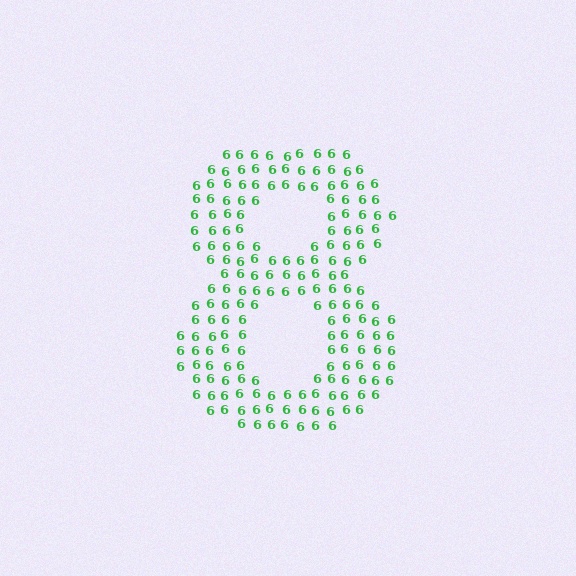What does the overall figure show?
The overall figure shows the digit 8.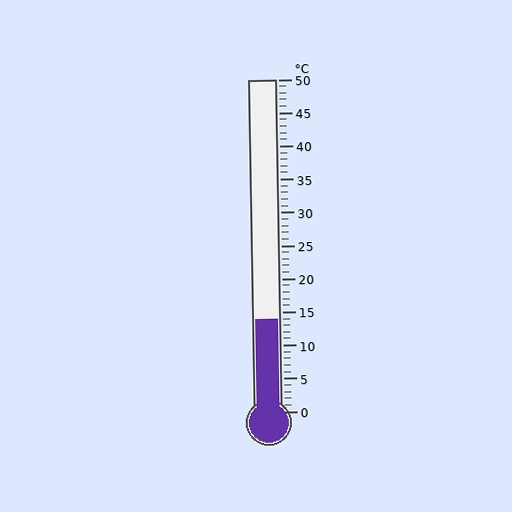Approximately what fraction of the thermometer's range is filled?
The thermometer is filled to approximately 30% of its range.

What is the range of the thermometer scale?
The thermometer scale ranges from 0°C to 50°C.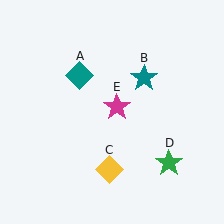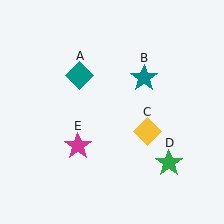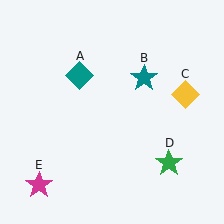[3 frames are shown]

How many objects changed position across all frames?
2 objects changed position: yellow diamond (object C), magenta star (object E).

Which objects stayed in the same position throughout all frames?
Teal diamond (object A) and teal star (object B) and green star (object D) remained stationary.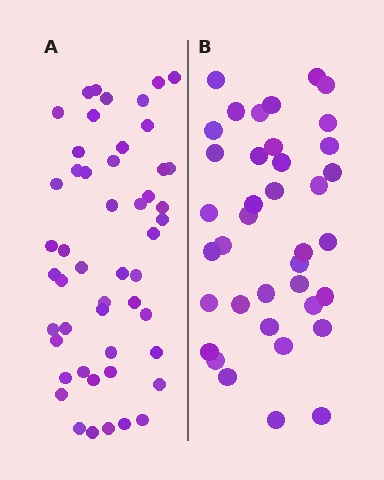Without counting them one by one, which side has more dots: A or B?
Region A (the left region) has more dots.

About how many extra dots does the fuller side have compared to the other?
Region A has roughly 12 or so more dots than region B.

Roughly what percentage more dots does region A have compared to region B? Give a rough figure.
About 30% more.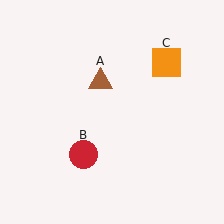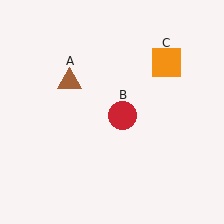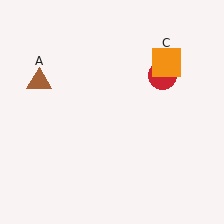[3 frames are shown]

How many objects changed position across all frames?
2 objects changed position: brown triangle (object A), red circle (object B).